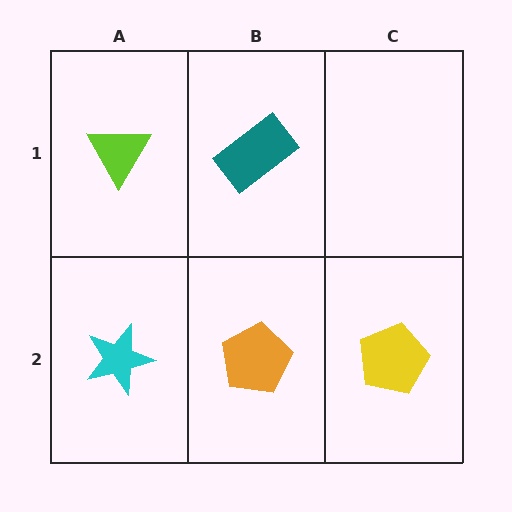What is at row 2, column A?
A cyan star.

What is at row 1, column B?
A teal rectangle.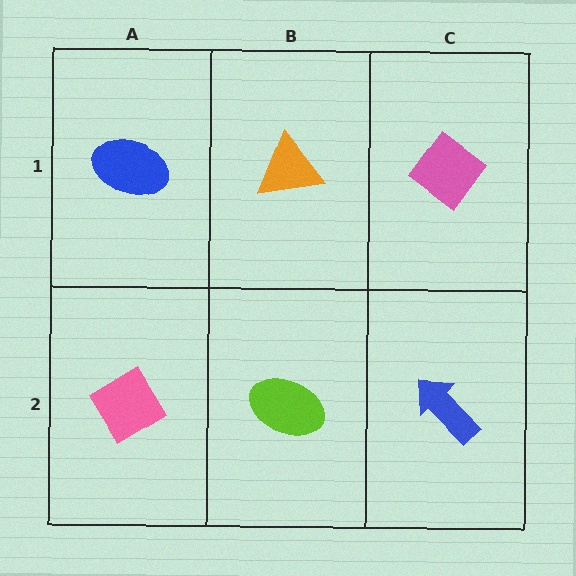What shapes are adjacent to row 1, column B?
A lime ellipse (row 2, column B), a blue ellipse (row 1, column A), a pink diamond (row 1, column C).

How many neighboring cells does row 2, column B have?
3.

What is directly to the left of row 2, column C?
A lime ellipse.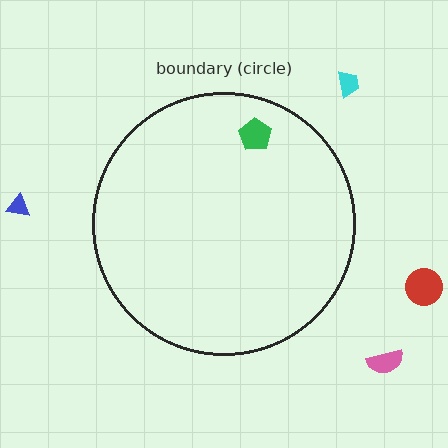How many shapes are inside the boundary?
1 inside, 4 outside.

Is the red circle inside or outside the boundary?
Outside.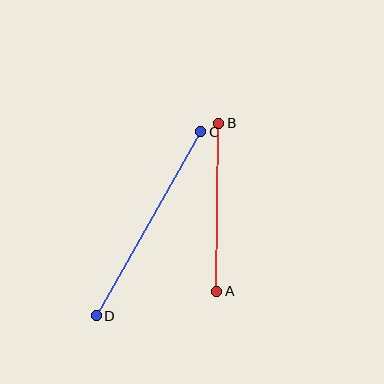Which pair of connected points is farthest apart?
Points C and D are farthest apart.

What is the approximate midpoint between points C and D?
The midpoint is at approximately (148, 224) pixels.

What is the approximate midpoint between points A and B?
The midpoint is at approximately (218, 207) pixels.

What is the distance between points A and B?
The distance is approximately 168 pixels.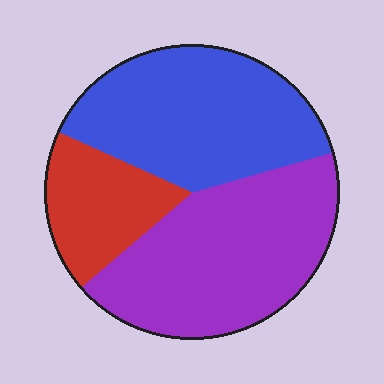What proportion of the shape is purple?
Purple takes up about two fifths (2/5) of the shape.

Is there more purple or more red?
Purple.